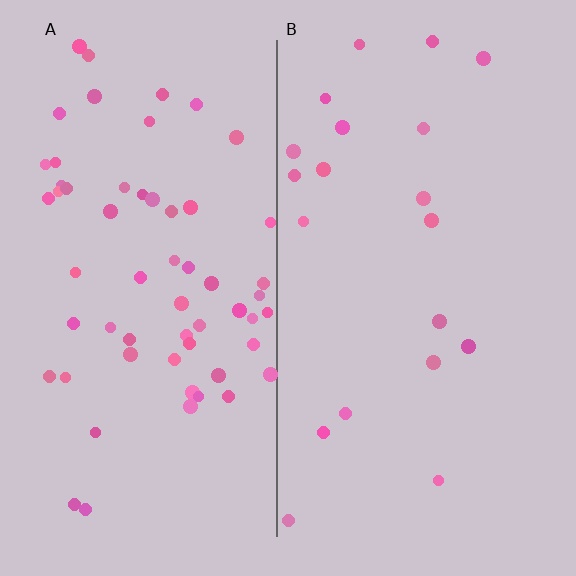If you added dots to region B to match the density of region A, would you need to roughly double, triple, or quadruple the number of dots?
Approximately triple.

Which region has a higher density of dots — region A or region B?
A (the left).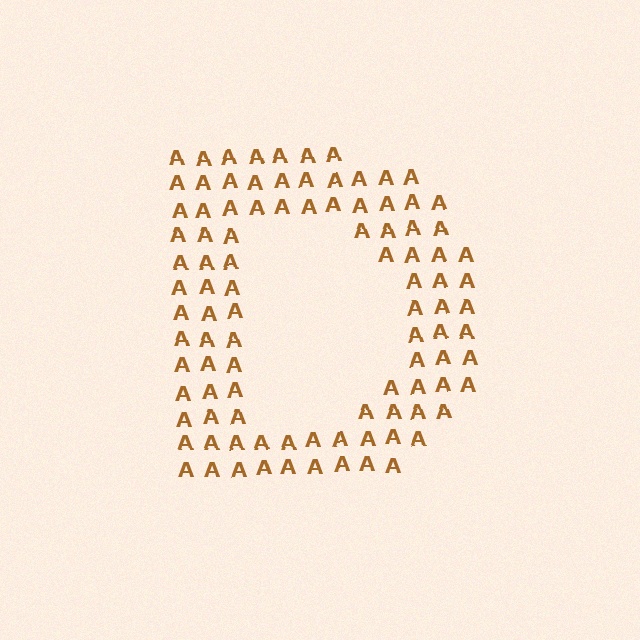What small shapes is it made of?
It is made of small letter A's.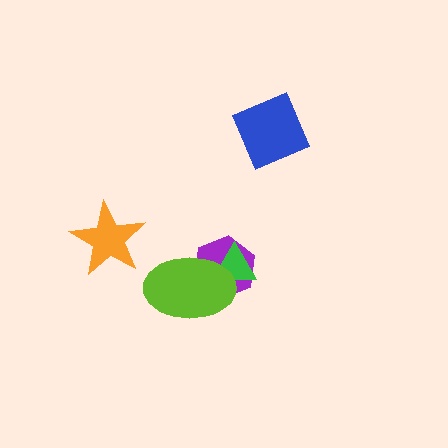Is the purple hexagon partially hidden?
Yes, it is partially covered by another shape.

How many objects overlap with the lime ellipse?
2 objects overlap with the lime ellipse.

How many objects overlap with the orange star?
0 objects overlap with the orange star.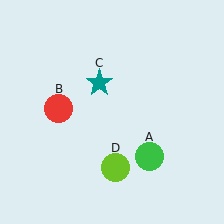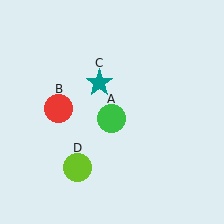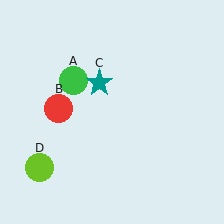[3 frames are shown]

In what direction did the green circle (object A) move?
The green circle (object A) moved up and to the left.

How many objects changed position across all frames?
2 objects changed position: green circle (object A), lime circle (object D).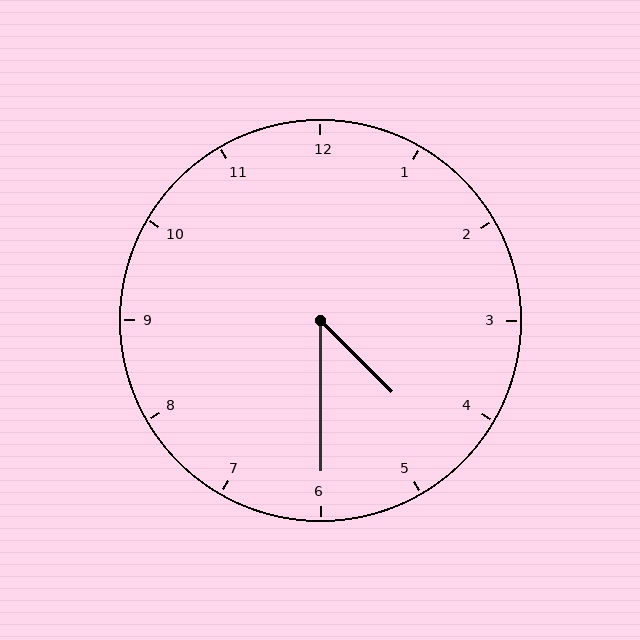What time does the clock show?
4:30.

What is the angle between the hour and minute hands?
Approximately 45 degrees.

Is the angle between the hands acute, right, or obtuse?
It is acute.